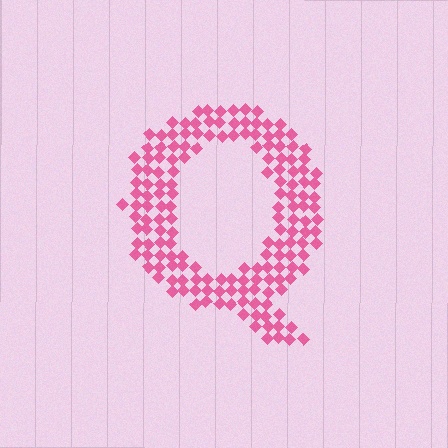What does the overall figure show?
The overall figure shows the letter Q.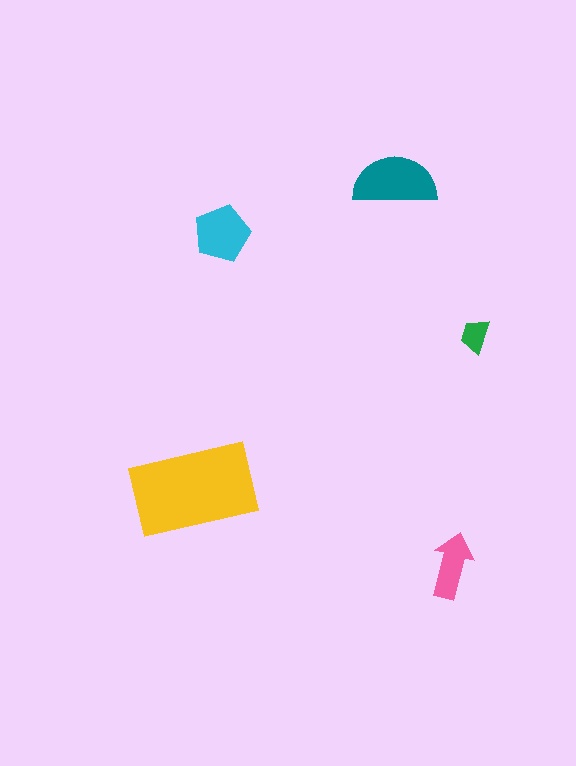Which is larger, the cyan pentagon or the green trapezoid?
The cyan pentagon.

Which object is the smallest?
The green trapezoid.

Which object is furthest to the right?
The green trapezoid is rightmost.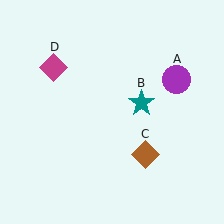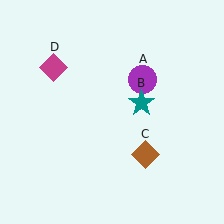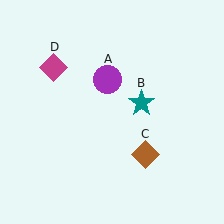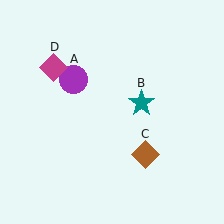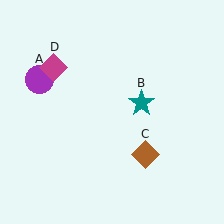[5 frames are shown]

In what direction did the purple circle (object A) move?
The purple circle (object A) moved left.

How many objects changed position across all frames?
1 object changed position: purple circle (object A).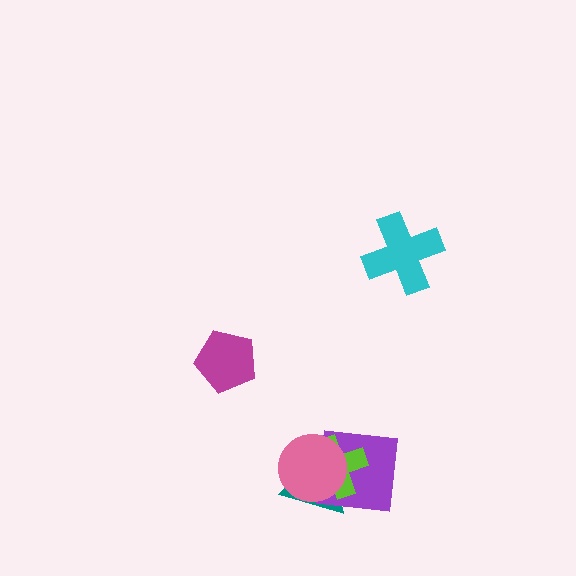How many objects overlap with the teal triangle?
3 objects overlap with the teal triangle.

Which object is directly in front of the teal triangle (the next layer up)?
The purple square is directly in front of the teal triangle.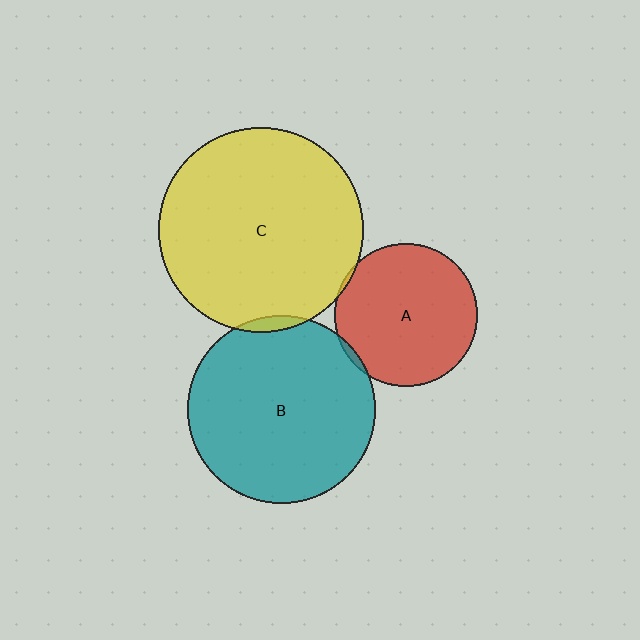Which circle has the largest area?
Circle C (yellow).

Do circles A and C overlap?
Yes.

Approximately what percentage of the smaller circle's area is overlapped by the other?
Approximately 5%.